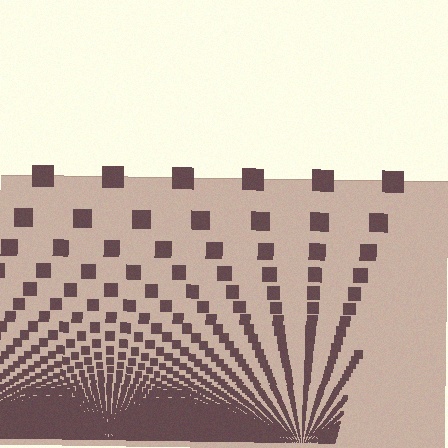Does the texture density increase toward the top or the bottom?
Density increases toward the bottom.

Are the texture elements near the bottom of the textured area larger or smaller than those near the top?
Smaller. The gradient is inverted — elements near the bottom are smaller and denser.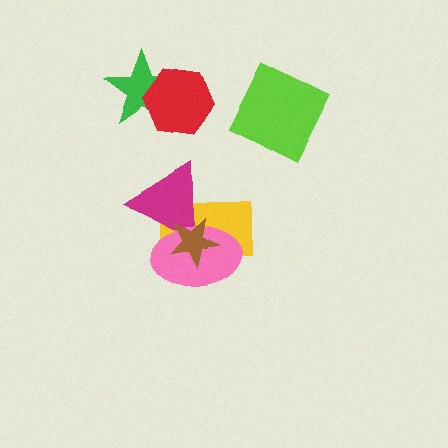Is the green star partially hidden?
Yes, it is partially covered by another shape.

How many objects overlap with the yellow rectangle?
3 objects overlap with the yellow rectangle.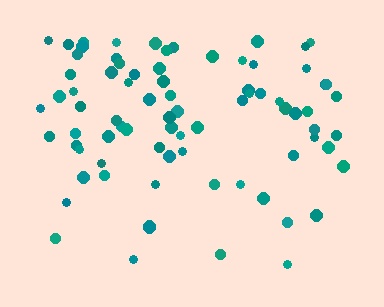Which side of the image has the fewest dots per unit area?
The bottom.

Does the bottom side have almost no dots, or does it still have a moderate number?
Still a moderate number, just noticeably fewer than the top.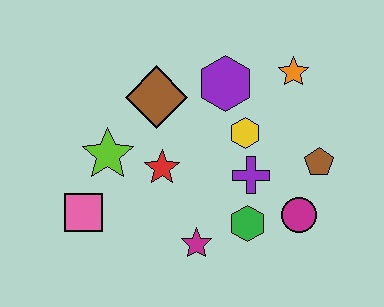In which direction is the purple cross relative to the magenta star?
The purple cross is above the magenta star.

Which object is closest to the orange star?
The purple hexagon is closest to the orange star.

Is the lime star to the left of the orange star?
Yes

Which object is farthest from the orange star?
The pink square is farthest from the orange star.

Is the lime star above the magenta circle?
Yes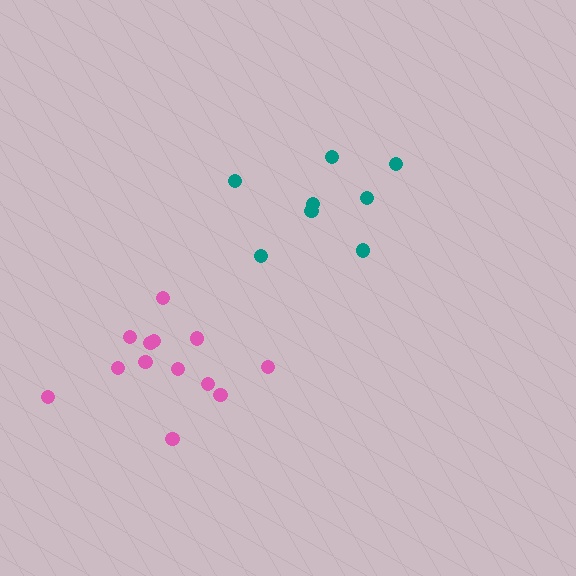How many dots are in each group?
Group 1: 8 dots, Group 2: 13 dots (21 total).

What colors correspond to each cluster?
The clusters are colored: teal, pink.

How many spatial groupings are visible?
There are 2 spatial groupings.